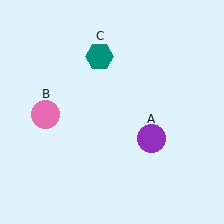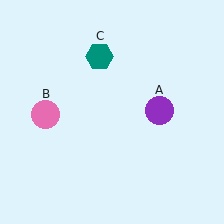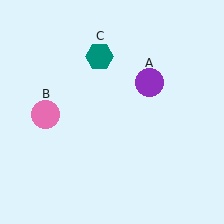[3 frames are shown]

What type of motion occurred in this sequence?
The purple circle (object A) rotated counterclockwise around the center of the scene.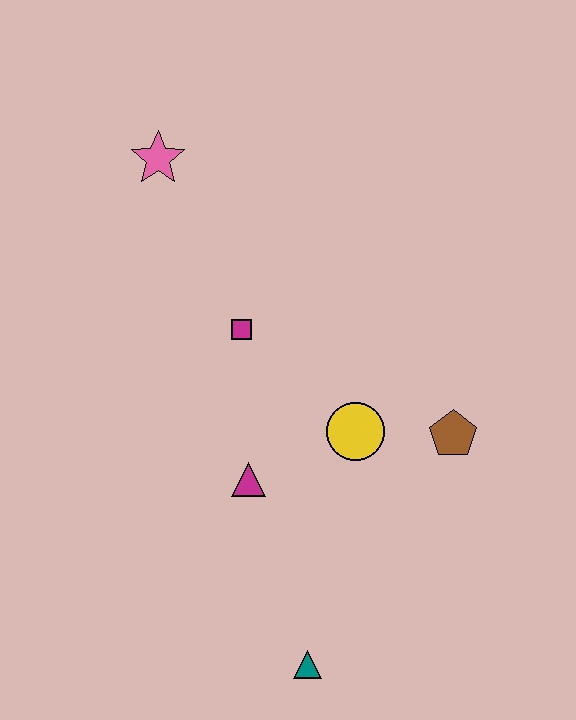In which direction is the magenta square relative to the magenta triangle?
The magenta square is above the magenta triangle.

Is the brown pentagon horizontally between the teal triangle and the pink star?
No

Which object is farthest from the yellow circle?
The pink star is farthest from the yellow circle.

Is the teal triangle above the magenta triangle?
No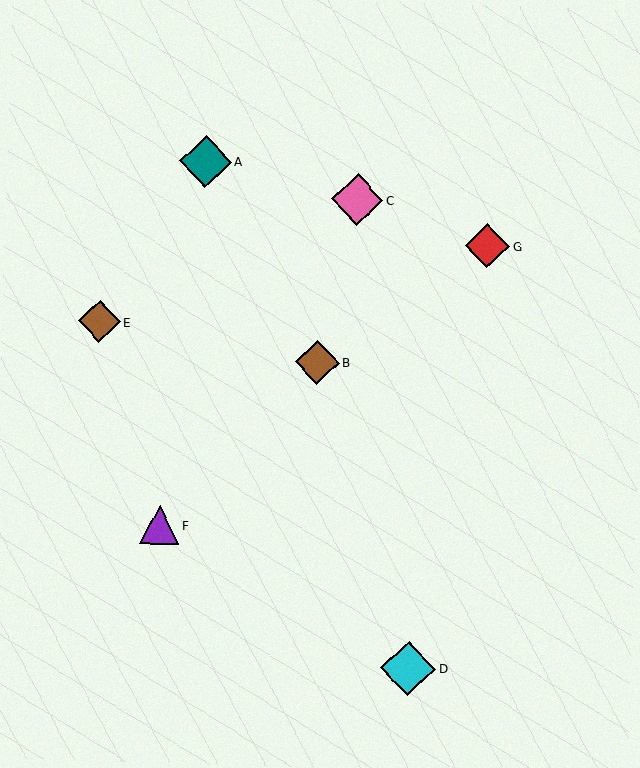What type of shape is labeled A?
Shape A is a teal diamond.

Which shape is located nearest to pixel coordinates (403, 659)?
The cyan diamond (labeled D) at (408, 668) is nearest to that location.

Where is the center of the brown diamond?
The center of the brown diamond is at (99, 322).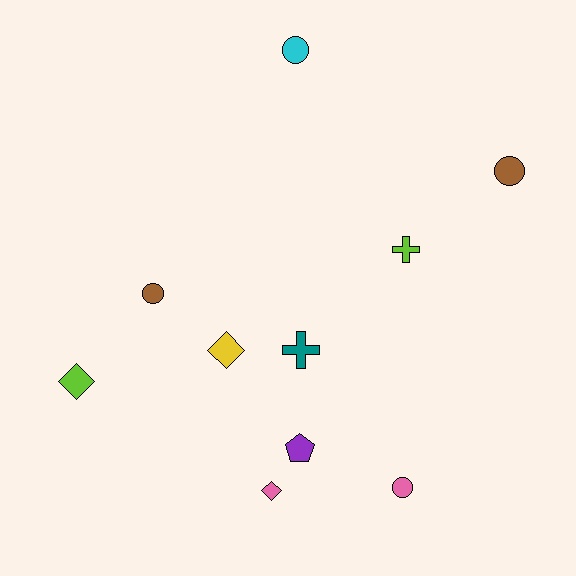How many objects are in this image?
There are 10 objects.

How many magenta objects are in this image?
There are no magenta objects.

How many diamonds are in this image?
There are 3 diamonds.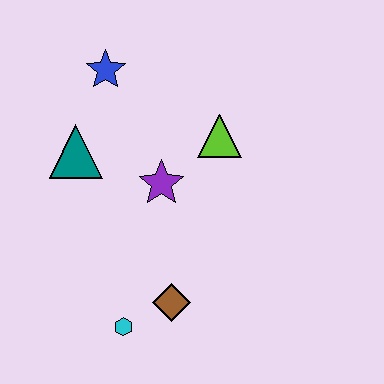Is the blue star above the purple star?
Yes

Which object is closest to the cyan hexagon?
The brown diamond is closest to the cyan hexagon.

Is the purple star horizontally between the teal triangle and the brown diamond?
Yes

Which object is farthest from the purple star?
The cyan hexagon is farthest from the purple star.